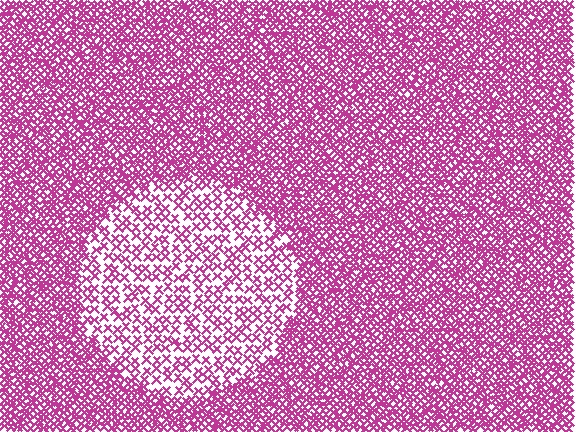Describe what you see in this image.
The image contains small magenta elements arranged at two different densities. A circle-shaped region is visible where the elements are less densely packed than the surrounding area.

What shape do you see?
I see a circle.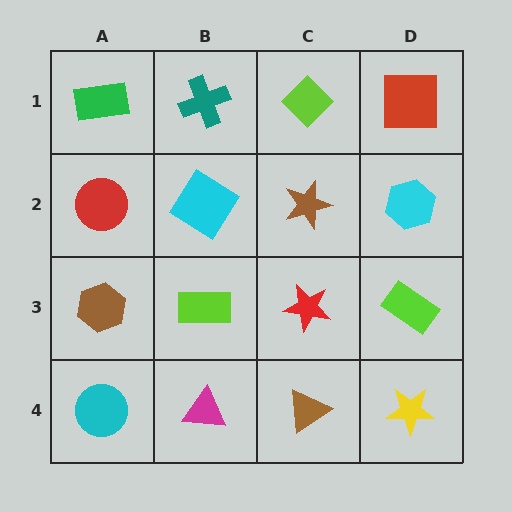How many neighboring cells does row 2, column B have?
4.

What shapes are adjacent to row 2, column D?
A red square (row 1, column D), a lime rectangle (row 3, column D), a brown star (row 2, column C).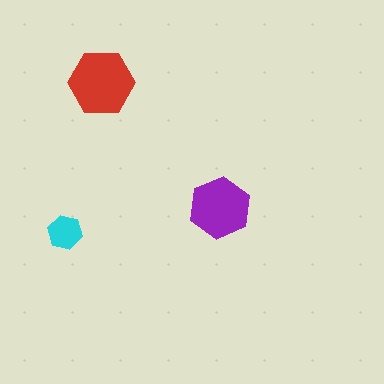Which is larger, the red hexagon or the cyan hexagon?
The red one.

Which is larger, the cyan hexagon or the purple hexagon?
The purple one.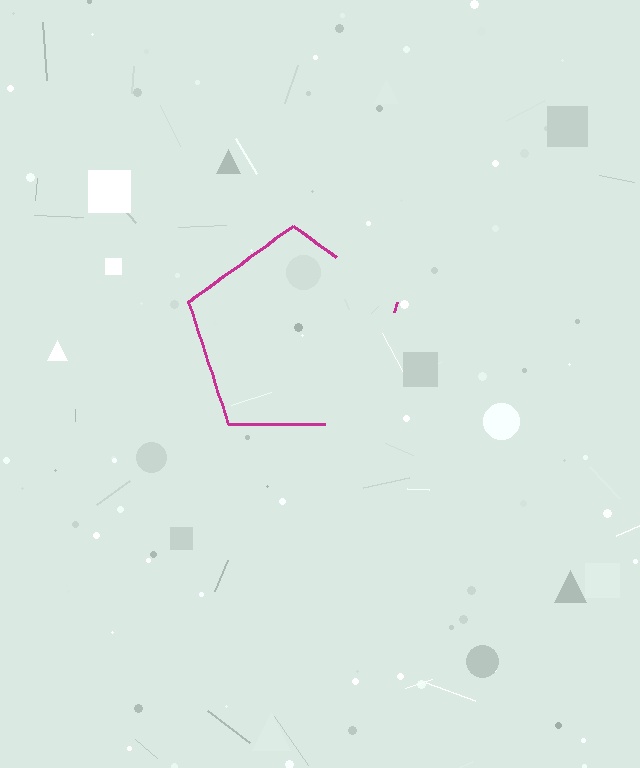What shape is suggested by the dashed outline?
The dashed outline suggests a pentagon.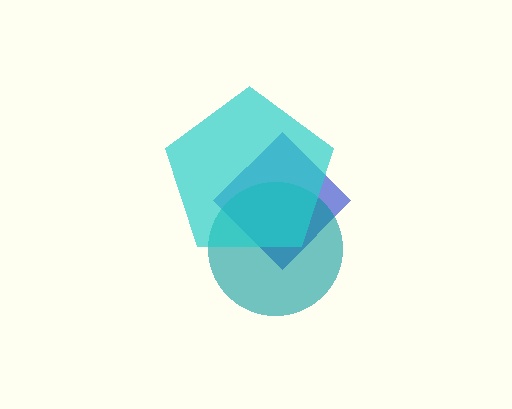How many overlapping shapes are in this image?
There are 3 overlapping shapes in the image.